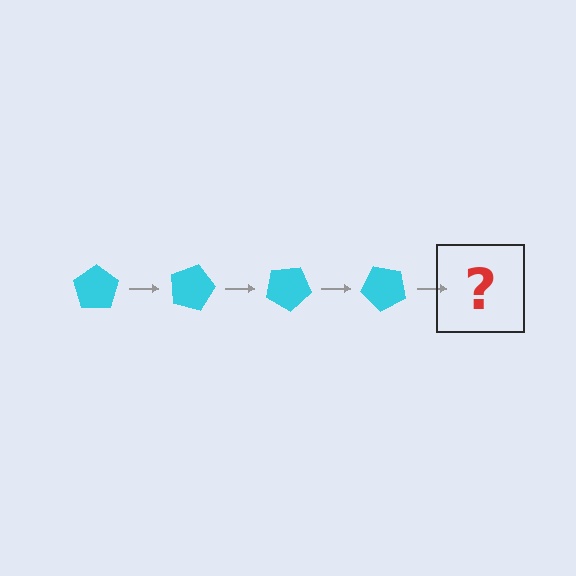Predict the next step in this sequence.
The next step is a cyan pentagon rotated 60 degrees.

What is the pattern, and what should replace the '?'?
The pattern is that the pentagon rotates 15 degrees each step. The '?' should be a cyan pentagon rotated 60 degrees.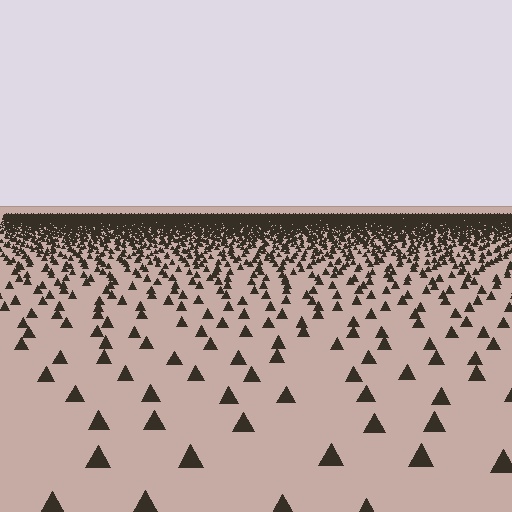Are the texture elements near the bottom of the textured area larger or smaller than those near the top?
Larger. Near the bottom, elements are closer to the viewer and appear at a bigger on-screen size.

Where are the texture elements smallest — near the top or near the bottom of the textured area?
Near the top.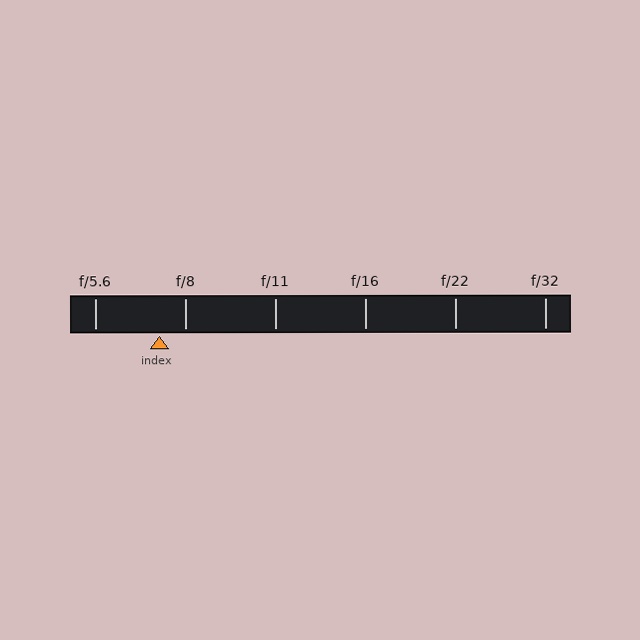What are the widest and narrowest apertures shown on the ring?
The widest aperture shown is f/5.6 and the narrowest is f/32.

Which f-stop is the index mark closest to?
The index mark is closest to f/8.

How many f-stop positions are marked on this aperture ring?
There are 6 f-stop positions marked.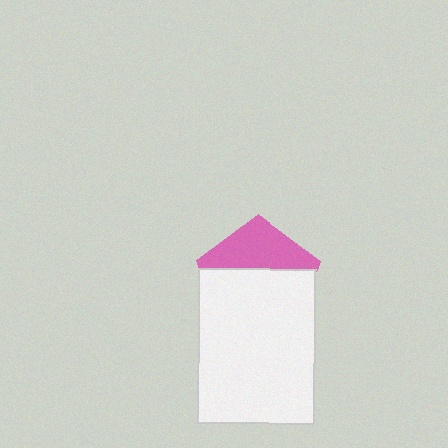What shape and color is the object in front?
The object in front is a white rectangle.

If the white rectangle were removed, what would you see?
You would see the complete pink pentagon.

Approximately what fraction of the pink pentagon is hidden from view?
Roughly 63% of the pink pentagon is hidden behind the white rectangle.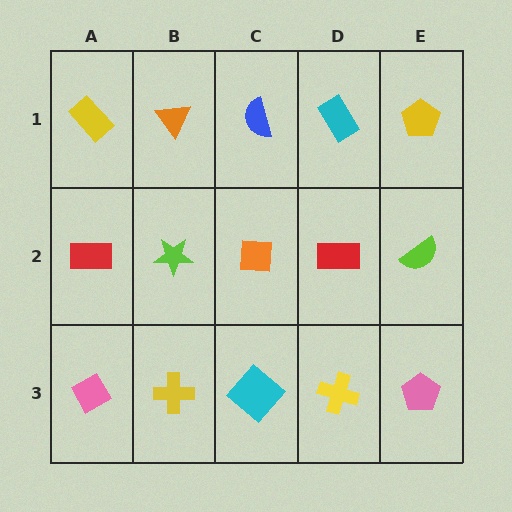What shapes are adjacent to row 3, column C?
An orange square (row 2, column C), a yellow cross (row 3, column B), a yellow cross (row 3, column D).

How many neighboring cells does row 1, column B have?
3.